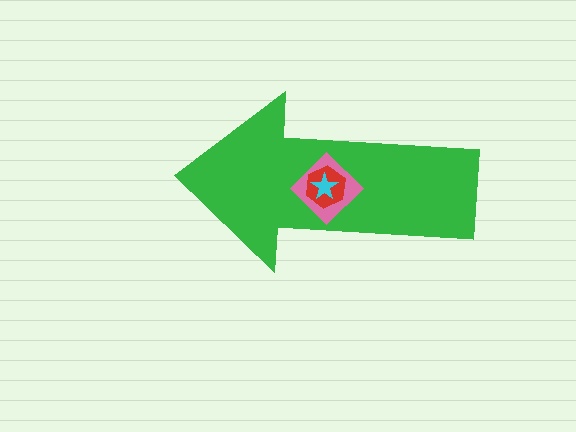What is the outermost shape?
The green arrow.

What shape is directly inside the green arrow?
The pink diamond.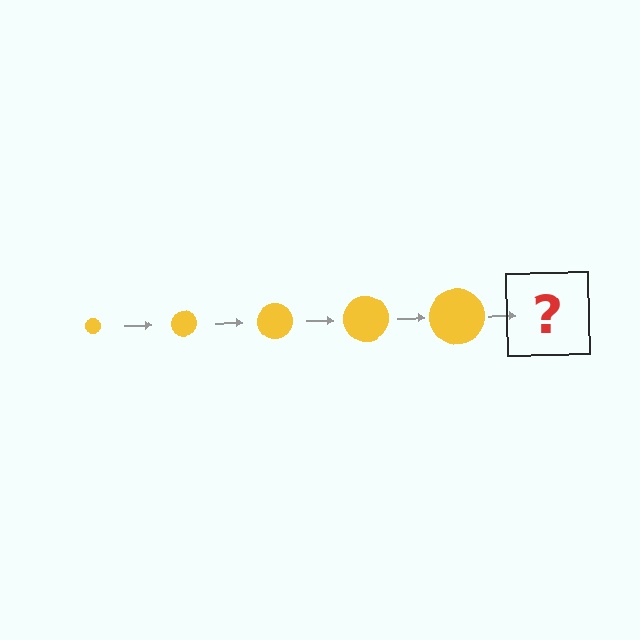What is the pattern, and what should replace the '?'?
The pattern is that the circle gets progressively larger each step. The '?' should be a yellow circle, larger than the previous one.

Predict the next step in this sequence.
The next step is a yellow circle, larger than the previous one.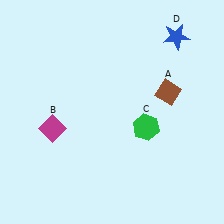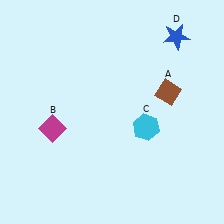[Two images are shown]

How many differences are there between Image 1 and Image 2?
There is 1 difference between the two images.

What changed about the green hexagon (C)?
In Image 1, C is green. In Image 2, it changed to cyan.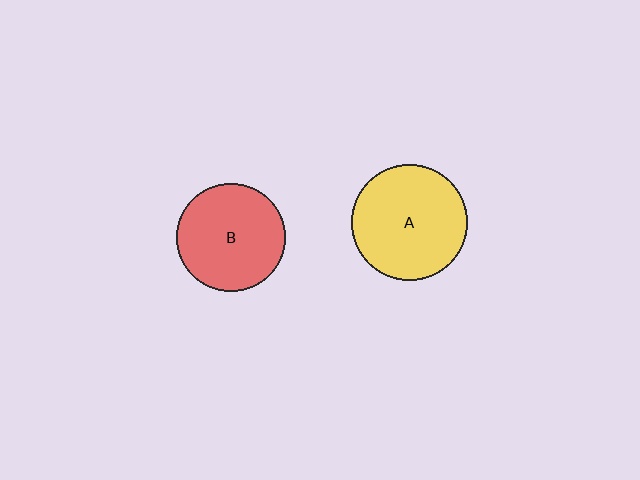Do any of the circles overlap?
No, none of the circles overlap.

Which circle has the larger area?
Circle A (yellow).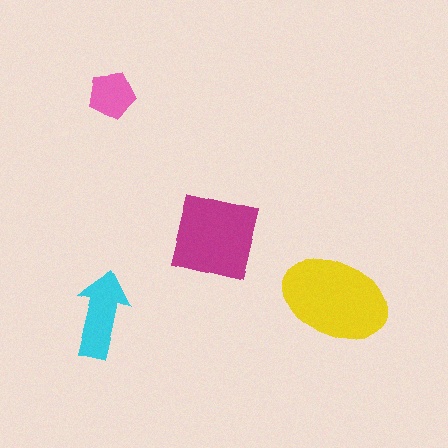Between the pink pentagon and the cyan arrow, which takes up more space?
The cyan arrow.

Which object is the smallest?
The pink pentagon.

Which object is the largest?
The yellow ellipse.